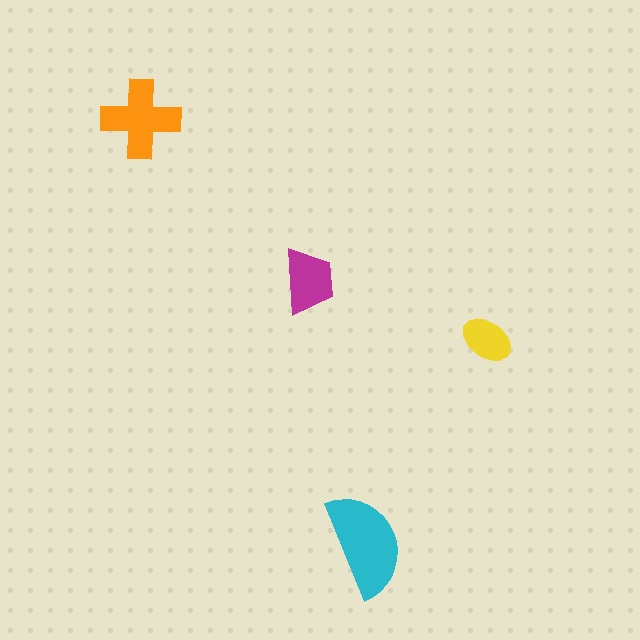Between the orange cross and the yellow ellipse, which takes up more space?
The orange cross.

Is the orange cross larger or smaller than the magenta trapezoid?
Larger.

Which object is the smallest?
The yellow ellipse.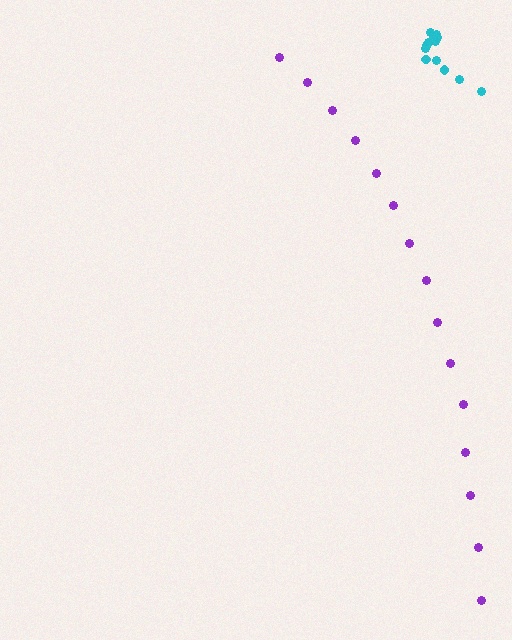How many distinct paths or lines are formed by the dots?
There are 2 distinct paths.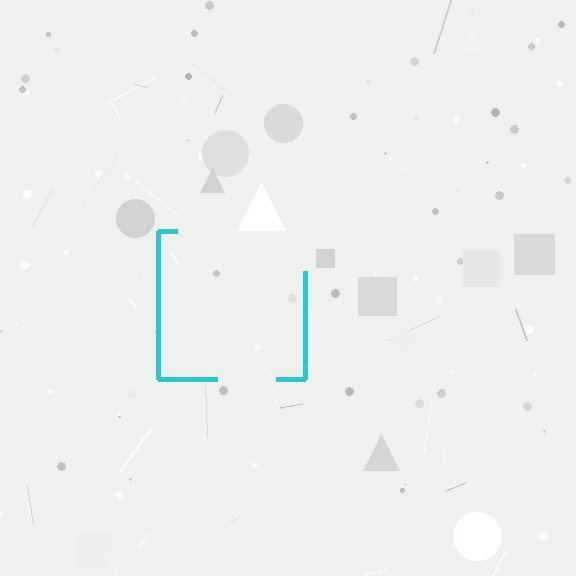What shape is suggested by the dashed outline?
The dashed outline suggests a square.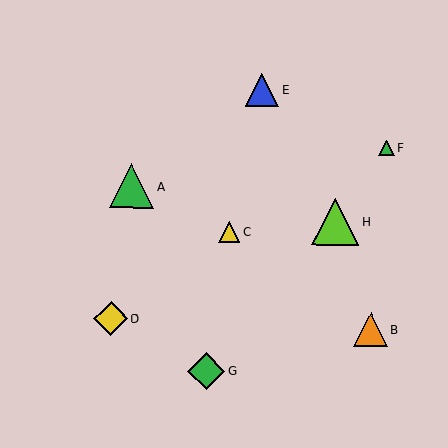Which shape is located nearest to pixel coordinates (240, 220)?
The yellow triangle (labeled C) at (229, 232) is nearest to that location.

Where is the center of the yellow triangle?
The center of the yellow triangle is at (229, 232).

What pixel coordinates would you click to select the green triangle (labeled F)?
Click at (387, 148) to select the green triangle F.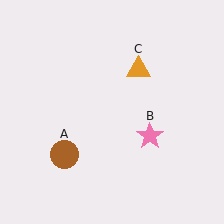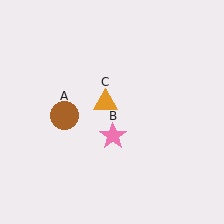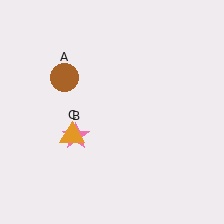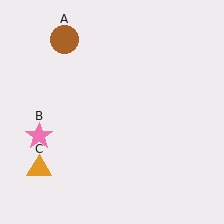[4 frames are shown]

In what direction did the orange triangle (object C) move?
The orange triangle (object C) moved down and to the left.